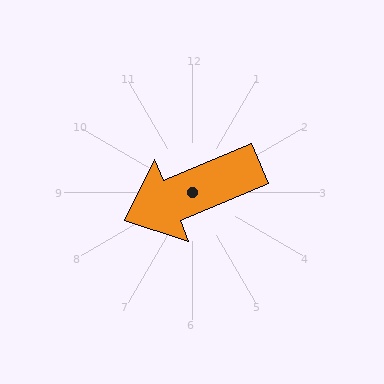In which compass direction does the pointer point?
Southwest.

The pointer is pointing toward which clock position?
Roughly 8 o'clock.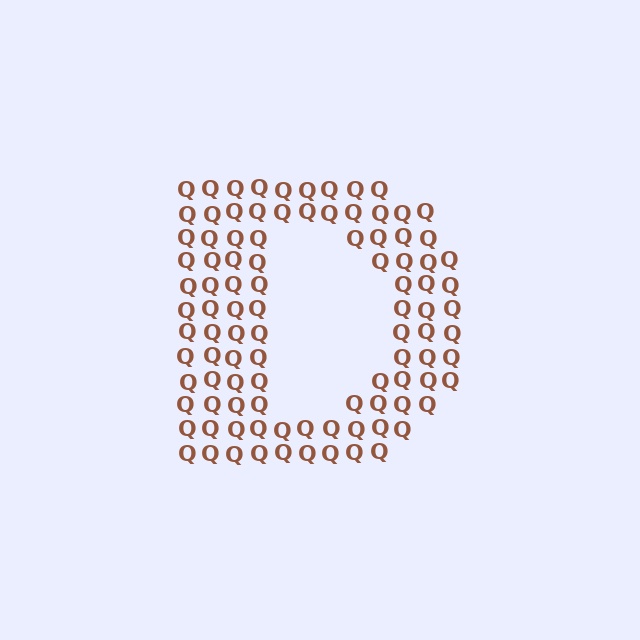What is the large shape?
The large shape is the letter D.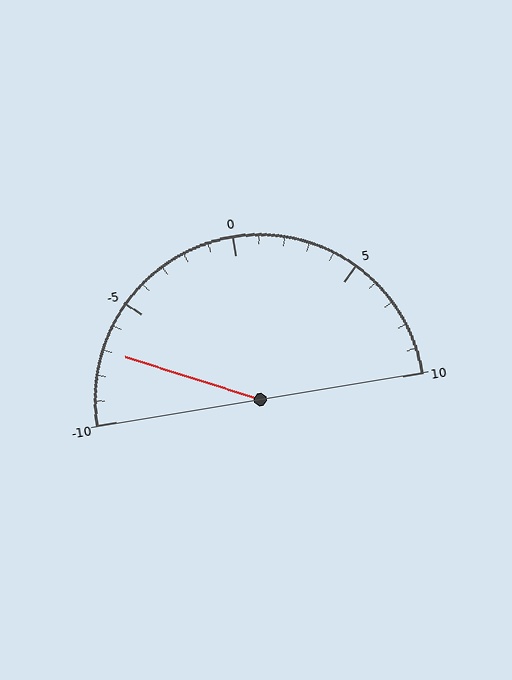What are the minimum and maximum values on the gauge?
The gauge ranges from -10 to 10.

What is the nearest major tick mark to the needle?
The nearest major tick mark is -5.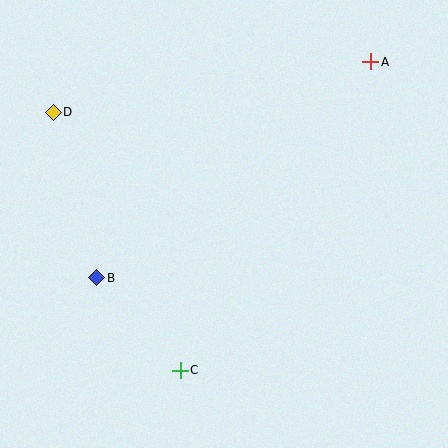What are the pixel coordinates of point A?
Point A is at (371, 62).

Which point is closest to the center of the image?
Point B at (97, 278) is closest to the center.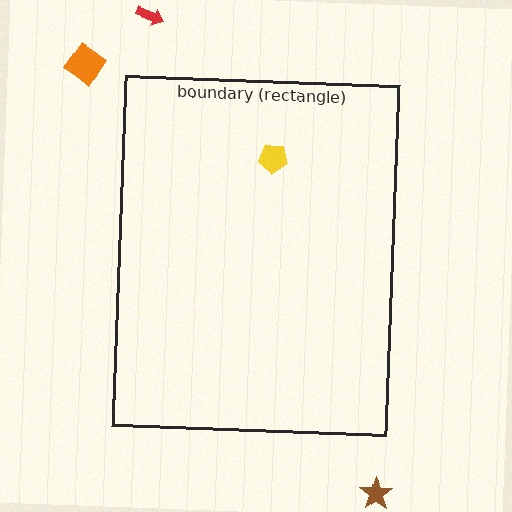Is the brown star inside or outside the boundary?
Outside.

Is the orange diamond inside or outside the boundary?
Outside.